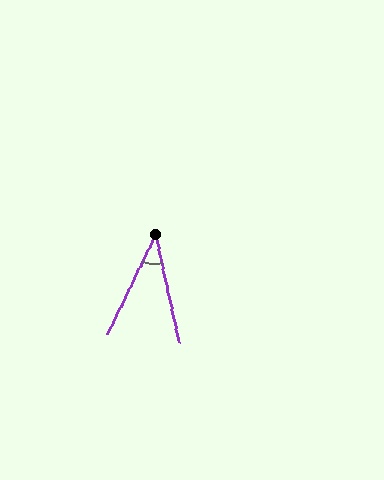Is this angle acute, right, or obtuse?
It is acute.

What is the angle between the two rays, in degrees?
Approximately 38 degrees.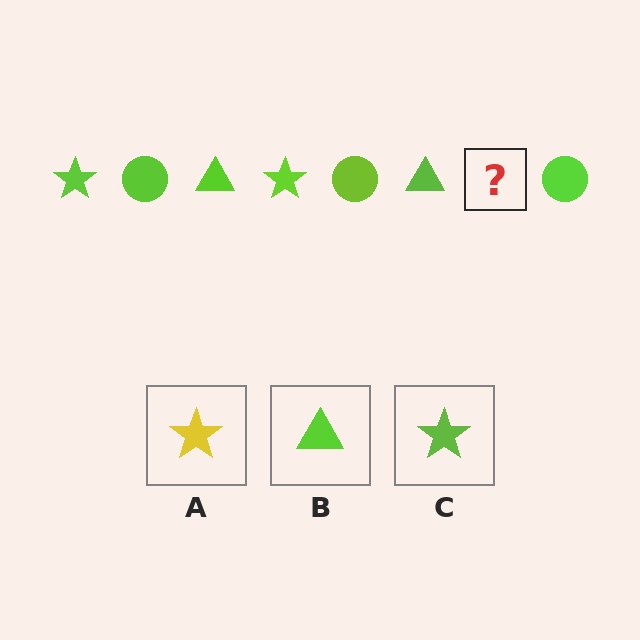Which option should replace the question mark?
Option C.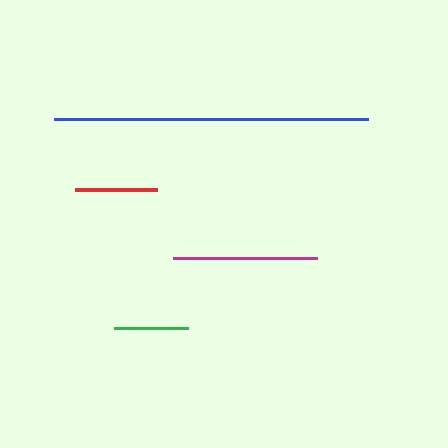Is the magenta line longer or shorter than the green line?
The magenta line is longer than the green line.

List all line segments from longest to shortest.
From longest to shortest: blue, magenta, red, green.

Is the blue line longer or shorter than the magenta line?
The blue line is longer than the magenta line.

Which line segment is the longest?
The blue line is the longest at approximately 314 pixels.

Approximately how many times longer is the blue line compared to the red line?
The blue line is approximately 3.8 times the length of the red line.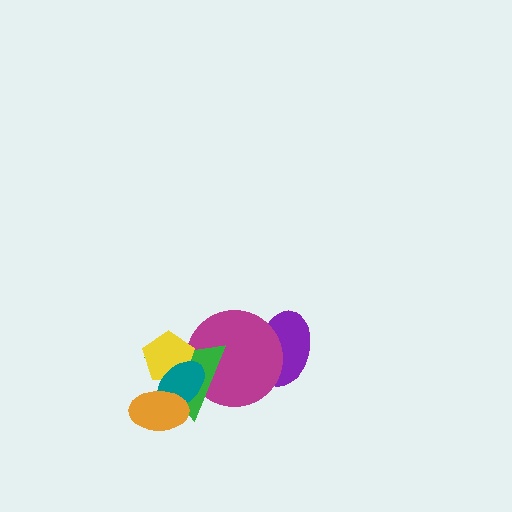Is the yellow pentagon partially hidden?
Yes, it is partially covered by another shape.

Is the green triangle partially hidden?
Yes, it is partially covered by another shape.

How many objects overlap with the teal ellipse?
4 objects overlap with the teal ellipse.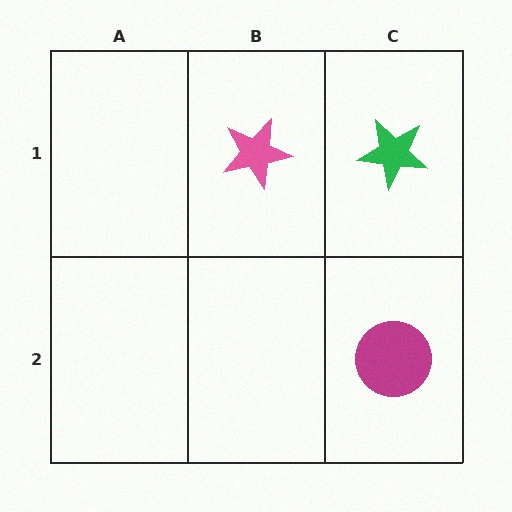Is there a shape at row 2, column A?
No, that cell is empty.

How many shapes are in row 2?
1 shape.